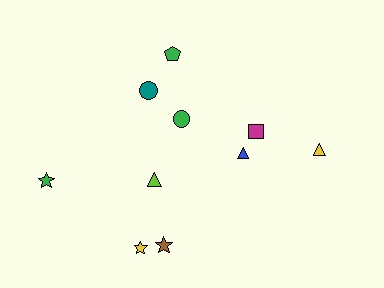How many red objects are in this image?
There are no red objects.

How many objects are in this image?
There are 10 objects.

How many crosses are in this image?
There are no crosses.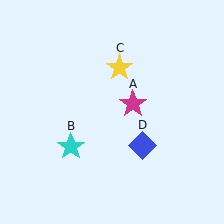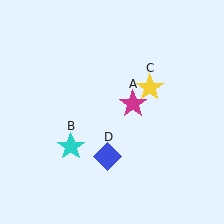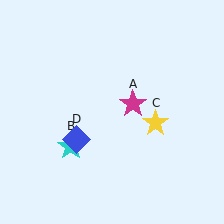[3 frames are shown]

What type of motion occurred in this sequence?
The yellow star (object C), blue diamond (object D) rotated clockwise around the center of the scene.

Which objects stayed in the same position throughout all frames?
Magenta star (object A) and cyan star (object B) remained stationary.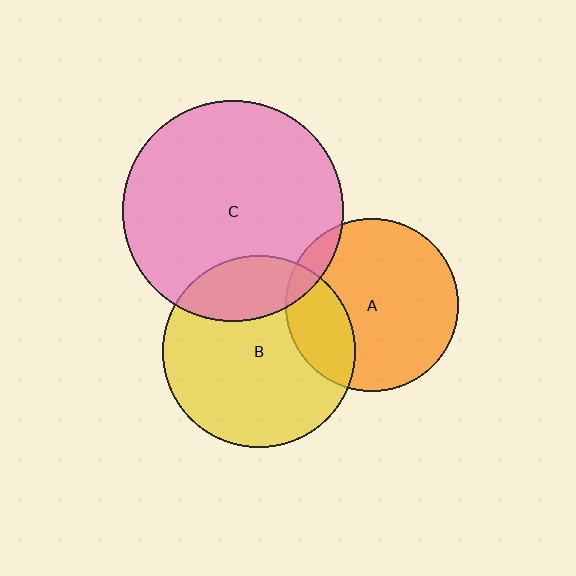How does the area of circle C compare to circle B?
Approximately 1.3 times.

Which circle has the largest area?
Circle C (pink).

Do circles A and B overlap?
Yes.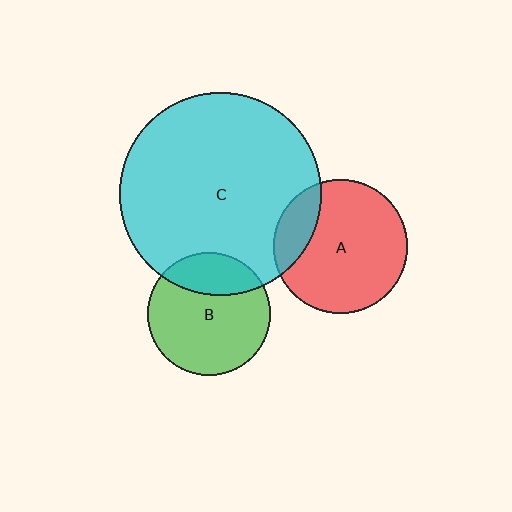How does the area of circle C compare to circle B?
Approximately 2.7 times.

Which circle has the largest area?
Circle C (cyan).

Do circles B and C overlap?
Yes.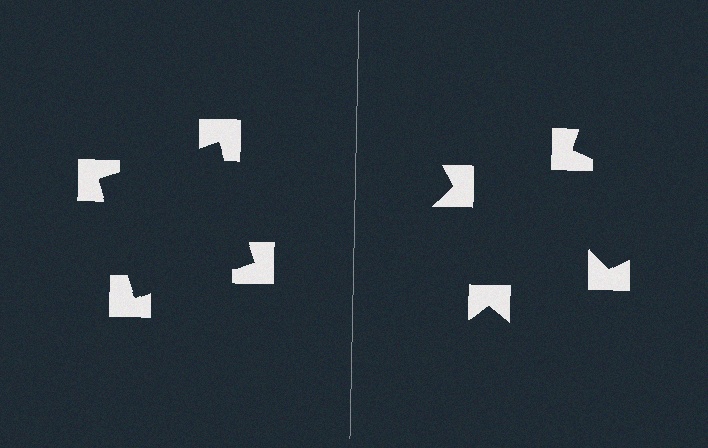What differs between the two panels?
The notched squares are positioned identically on both sides; only the wedge orientations differ. On the left they align to a square; on the right they are misaligned.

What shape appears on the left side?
An illusory square.